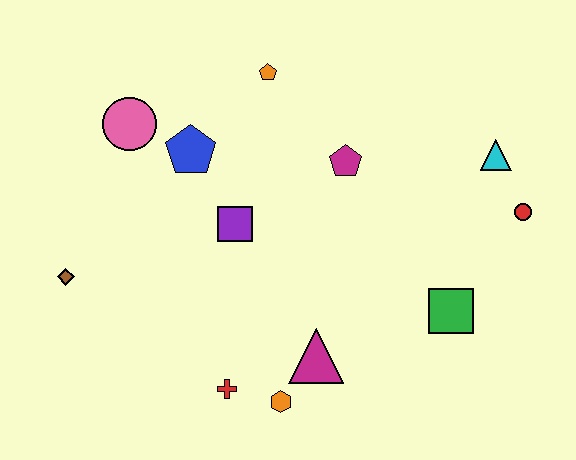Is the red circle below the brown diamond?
No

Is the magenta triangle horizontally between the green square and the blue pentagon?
Yes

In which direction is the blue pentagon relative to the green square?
The blue pentagon is to the left of the green square.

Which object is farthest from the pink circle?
The red circle is farthest from the pink circle.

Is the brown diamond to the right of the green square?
No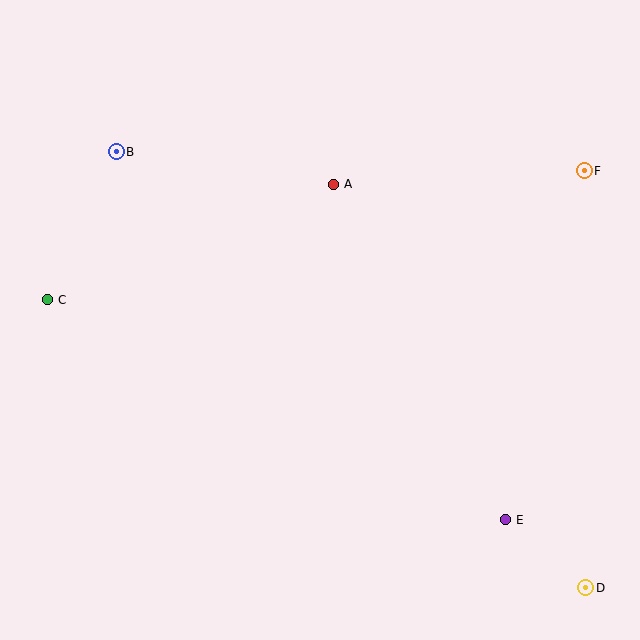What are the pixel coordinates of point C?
Point C is at (48, 300).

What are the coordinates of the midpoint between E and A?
The midpoint between E and A is at (420, 352).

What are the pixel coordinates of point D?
Point D is at (586, 588).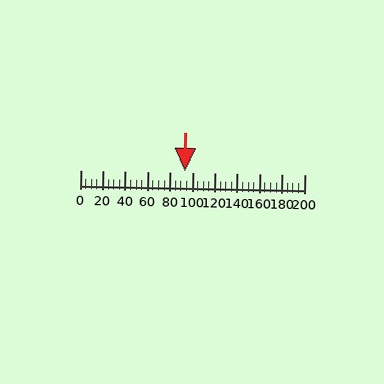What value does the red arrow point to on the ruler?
The red arrow points to approximately 93.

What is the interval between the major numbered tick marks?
The major tick marks are spaced 20 units apart.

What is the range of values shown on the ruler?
The ruler shows values from 0 to 200.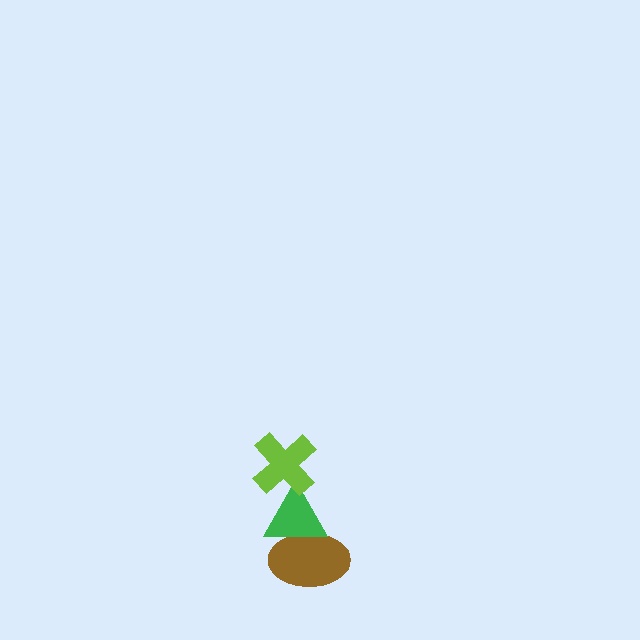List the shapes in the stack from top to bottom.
From top to bottom: the lime cross, the green triangle, the brown ellipse.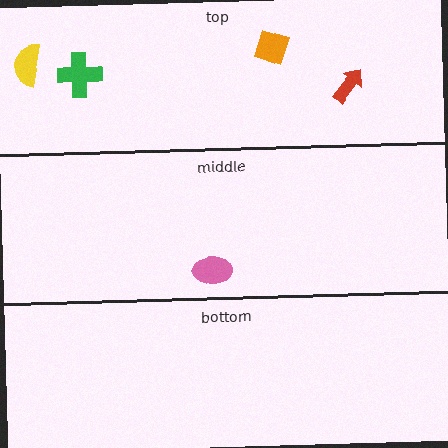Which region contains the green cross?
The top region.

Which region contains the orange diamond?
The top region.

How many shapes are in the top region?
4.